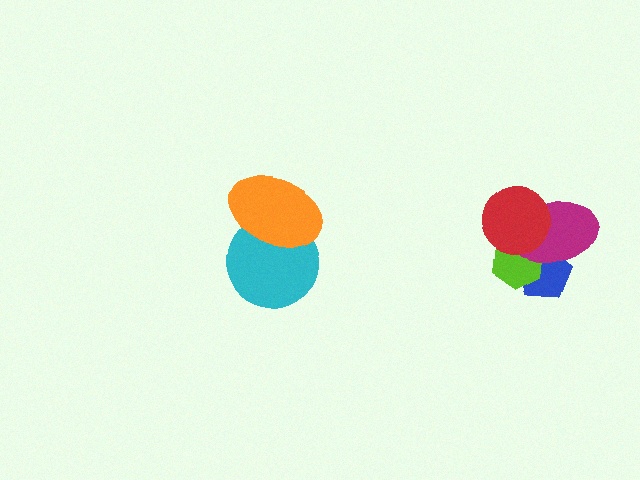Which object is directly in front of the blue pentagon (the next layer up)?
The lime hexagon is directly in front of the blue pentagon.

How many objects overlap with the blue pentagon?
2 objects overlap with the blue pentagon.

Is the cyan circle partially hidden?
Yes, it is partially covered by another shape.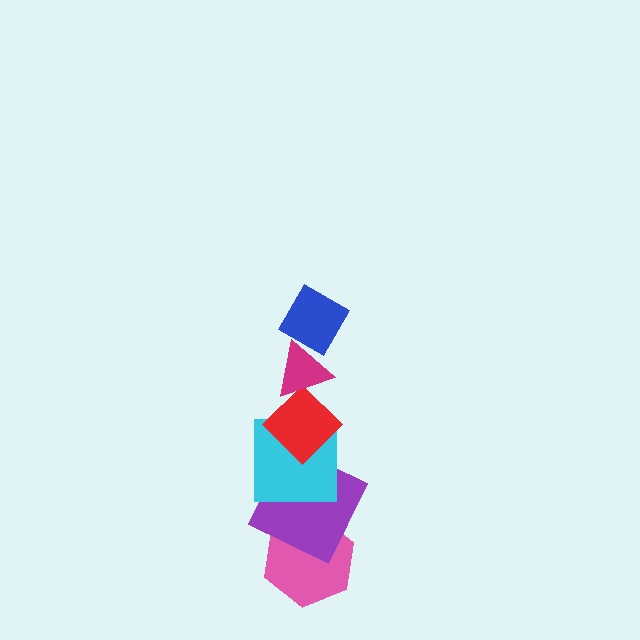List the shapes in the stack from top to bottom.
From top to bottom: the blue diamond, the magenta triangle, the red diamond, the cyan square, the purple square, the pink hexagon.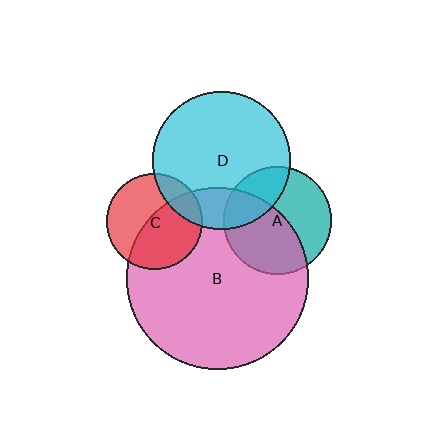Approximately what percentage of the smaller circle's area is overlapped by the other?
Approximately 55%.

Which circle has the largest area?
Circle B (pink).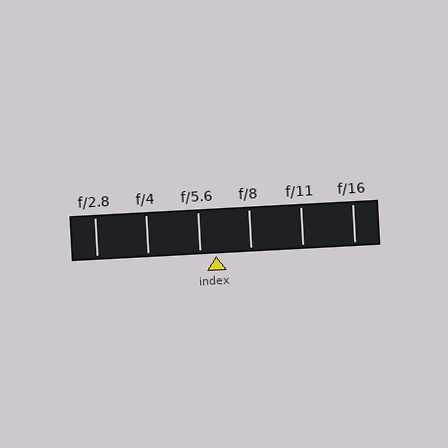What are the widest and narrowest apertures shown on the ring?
The widest aperture shown is f/2.8 and the narrowest is f/16.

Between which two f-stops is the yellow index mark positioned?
The index mark is between f/5.6 and f/8.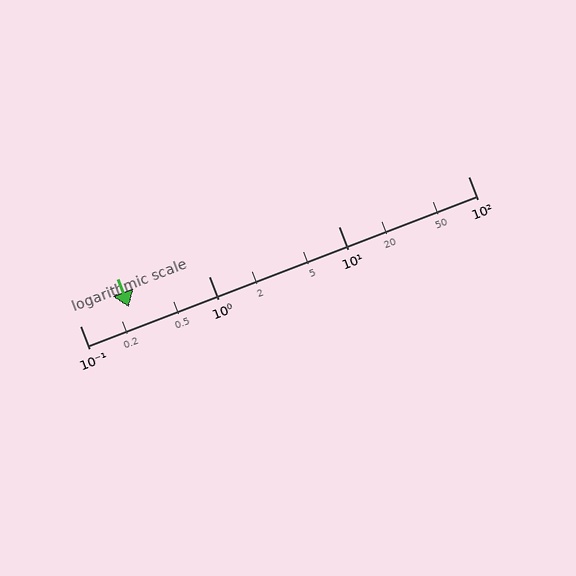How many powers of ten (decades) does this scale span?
The scale spans 3 decades, from 0.1 to 100.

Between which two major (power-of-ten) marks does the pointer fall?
The pointer is between 0.1 and 1.